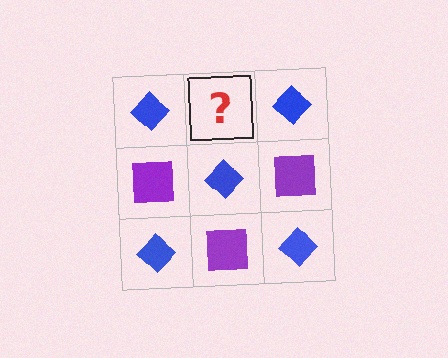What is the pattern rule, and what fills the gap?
The rule is that it alternates blue diamond and purple square in a checkerboard pattern. The gap should be filled with a purple square.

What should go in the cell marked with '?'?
The missing cell should contain a purple square.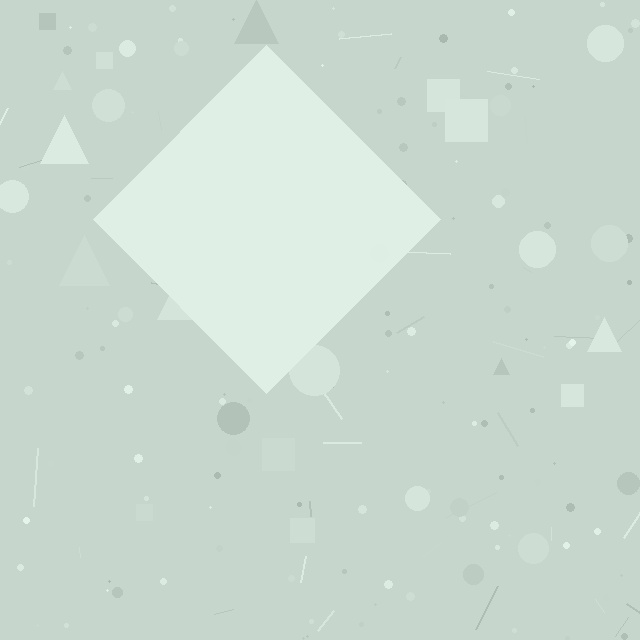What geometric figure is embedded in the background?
A diamond is embedded in the background.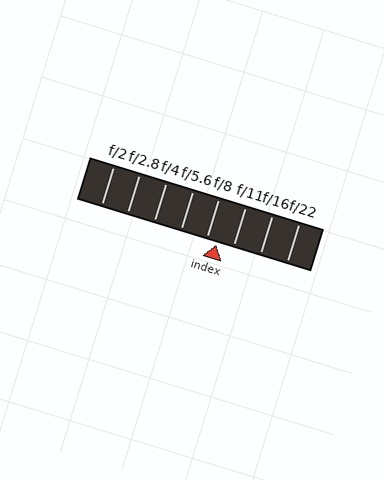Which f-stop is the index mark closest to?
The index mark is closest to f/8.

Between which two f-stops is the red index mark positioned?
The index mark is between f/8 and f/11.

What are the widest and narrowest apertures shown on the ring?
The widest aperture shown is f/2 and the narrowest is f/22.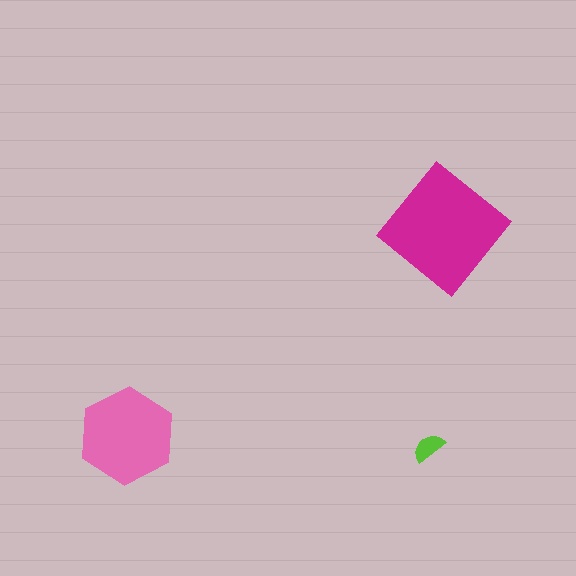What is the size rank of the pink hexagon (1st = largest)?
2nd.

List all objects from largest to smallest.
The magenta diamond, the pink hexagon, the lime semicircle.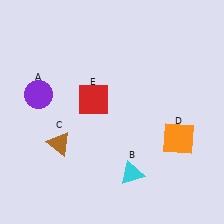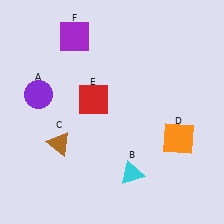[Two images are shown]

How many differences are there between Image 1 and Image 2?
There is 1 difference between the two images.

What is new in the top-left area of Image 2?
A purple square (F) was added in the top-left area of Image 2.